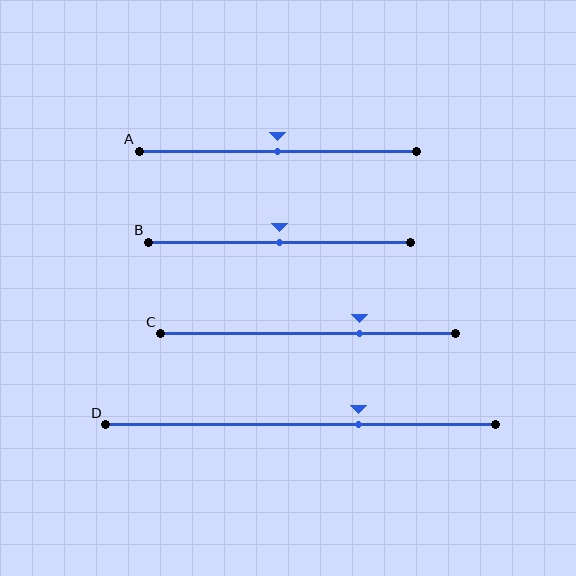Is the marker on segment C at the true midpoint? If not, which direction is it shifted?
No, the marker on segment C is shifted to the right by about 17% of the segment length.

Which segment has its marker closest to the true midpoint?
Segment A has its marker closest to the true midpoint.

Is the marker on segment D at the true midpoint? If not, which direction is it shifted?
No, the marker on segment D is shifted to the right by about 15% of the segment length.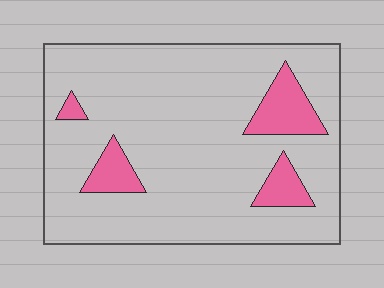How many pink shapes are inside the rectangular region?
4.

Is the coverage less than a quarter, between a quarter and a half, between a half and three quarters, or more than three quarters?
Less than a quarter.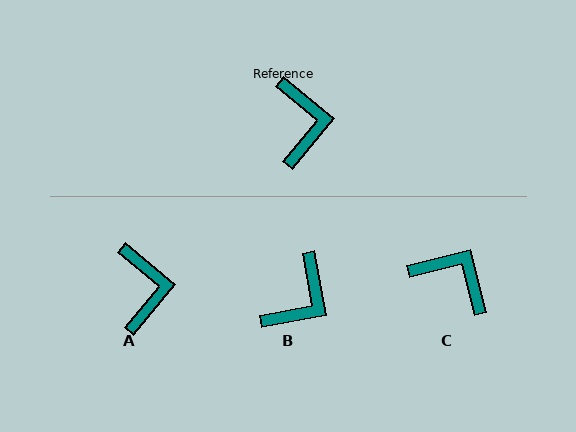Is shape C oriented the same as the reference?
No, it is off by about 54 degrees.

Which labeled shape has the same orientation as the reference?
A.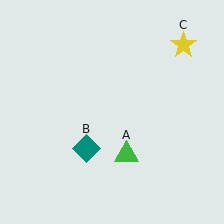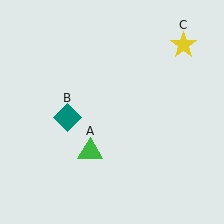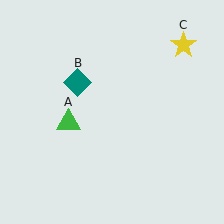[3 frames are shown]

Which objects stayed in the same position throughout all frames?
Yellow star (object C) remained stationary.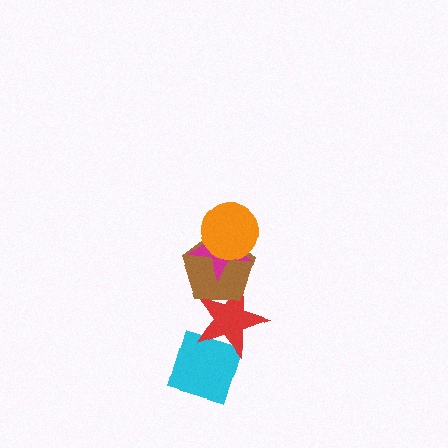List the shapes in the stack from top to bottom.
From top to bottom: the orange circle, the magenta star, the brown pentagon, the red star, the cyan diamond.